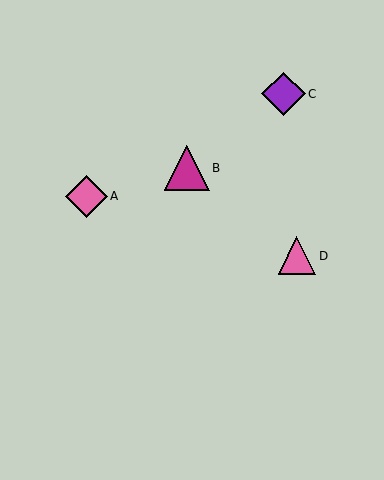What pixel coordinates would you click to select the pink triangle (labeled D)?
Click at (297, 256) to select the pink triangle D.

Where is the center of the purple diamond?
The center of the purple diamond is at (283, 94).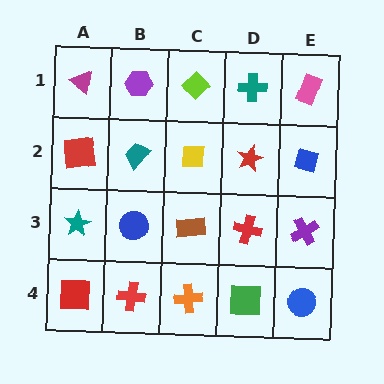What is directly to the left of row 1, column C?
A purple hexagon.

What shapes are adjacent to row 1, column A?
A red square (row 2, column A), a purple hexagon (row 1, column B).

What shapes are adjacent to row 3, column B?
A teal trapezoid (row 2, column B), a red cross (row 4, column B), a teal star (row 3, column A), a brown rectangle (row 3, column C).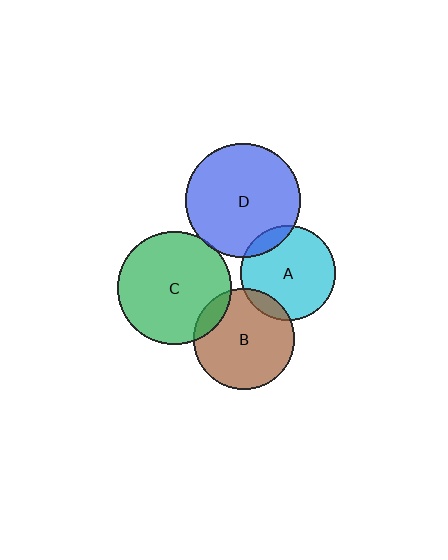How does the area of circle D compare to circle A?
Approximately 1.5 times.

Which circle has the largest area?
Circle D (blue).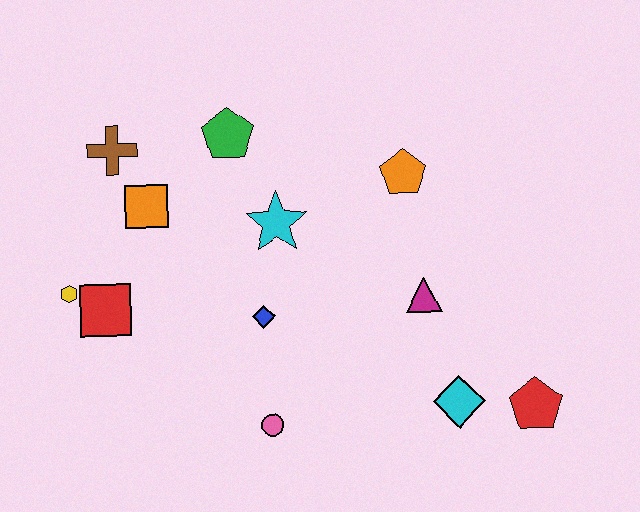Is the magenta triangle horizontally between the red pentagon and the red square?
Yes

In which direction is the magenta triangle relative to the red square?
The magenta triangle is to the right of the red square.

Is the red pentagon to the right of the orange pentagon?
Yes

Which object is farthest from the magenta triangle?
The yellow hexagon is farthest from the magenta triangle.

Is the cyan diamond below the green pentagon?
Yes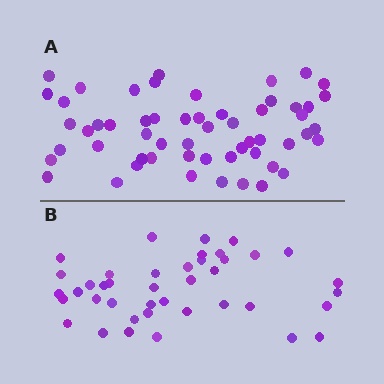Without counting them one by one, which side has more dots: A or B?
Region A (the top region) has more dots.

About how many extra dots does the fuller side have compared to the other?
Region A has approximately 15 more dots than region B.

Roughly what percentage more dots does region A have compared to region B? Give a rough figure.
About 35% more.